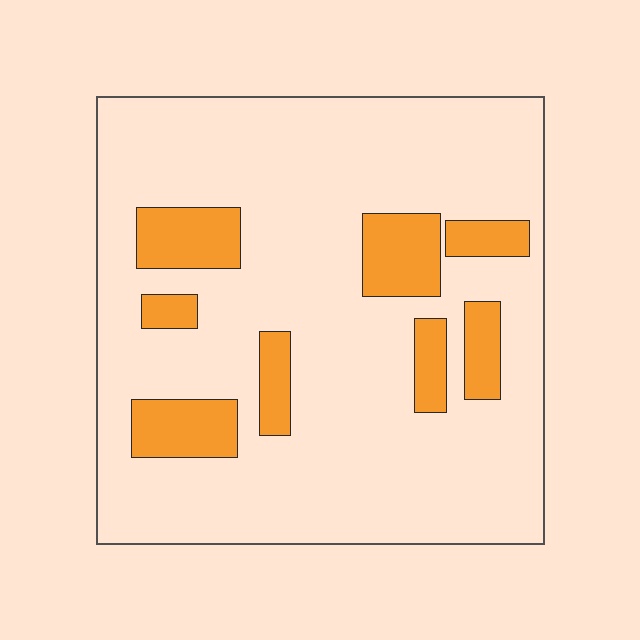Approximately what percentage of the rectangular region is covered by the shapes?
Approximately 15%.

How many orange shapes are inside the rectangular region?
8.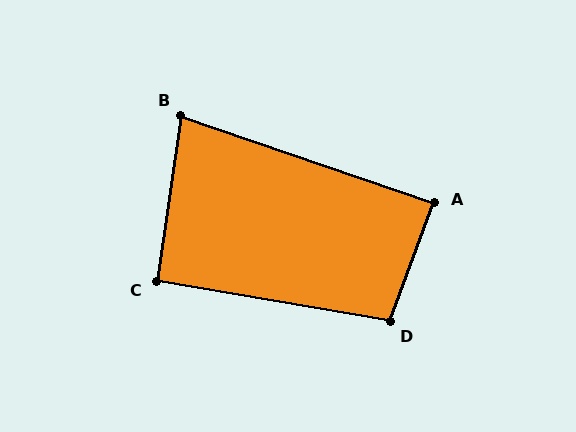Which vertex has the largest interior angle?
D, at approximately 101 degrees.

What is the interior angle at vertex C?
Approximately 91 degrees (approximately right).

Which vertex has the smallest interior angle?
B, at approximately 79 degrees.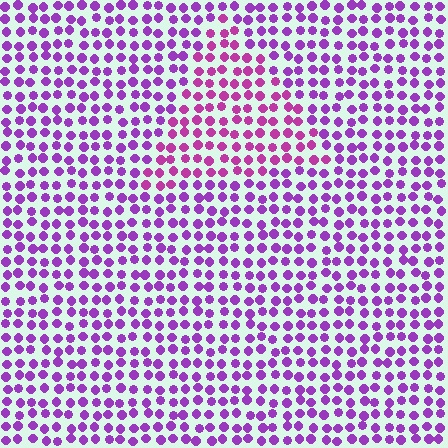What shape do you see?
I see a triangle.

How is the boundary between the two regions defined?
The boundary is defined purely by a slight shift in hue (about 28 degrees). Spacing, size, and orientation are identical on both sides.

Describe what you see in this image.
The image is filled with small purple elements in a uniform arrangement. A triangle-shaped region is visible where the elements are tinted to a slightly different hue, forming a subtle color boundary.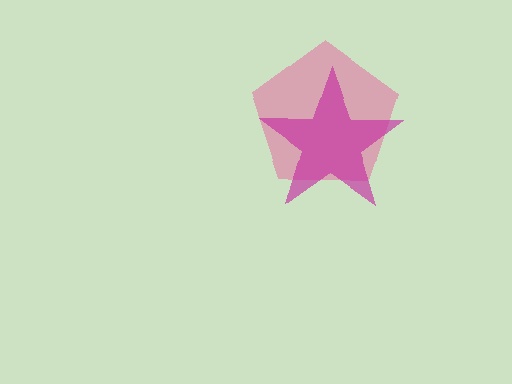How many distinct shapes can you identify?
There are 2 distinct shapes: a pink pentagon, a magenta star.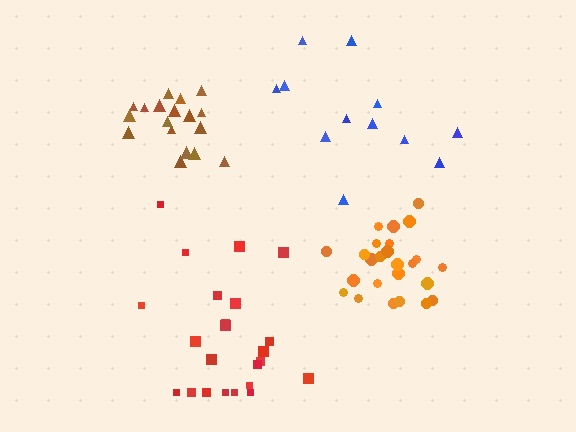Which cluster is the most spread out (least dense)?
Blue.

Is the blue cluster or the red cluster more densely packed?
Red.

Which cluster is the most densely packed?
Orange.